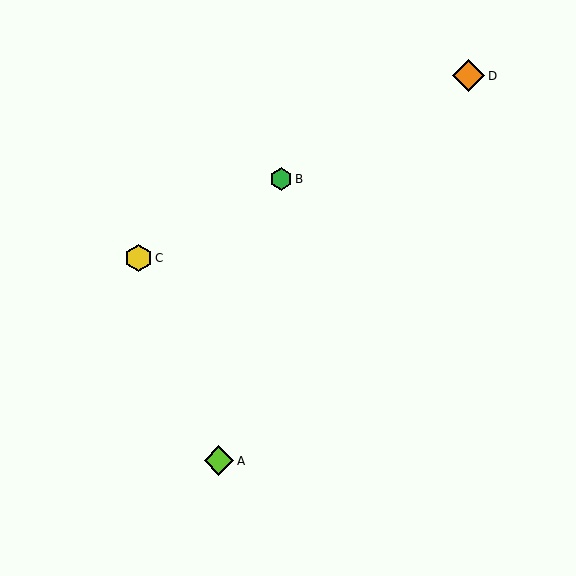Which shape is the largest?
The orange diamond (labeled D) is the largest.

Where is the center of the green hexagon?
The center of the green hexagon is at (281, 179).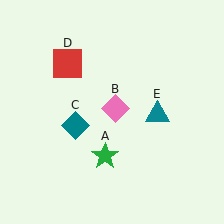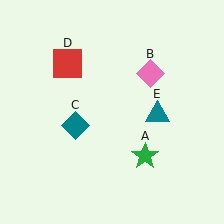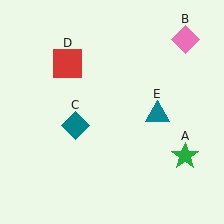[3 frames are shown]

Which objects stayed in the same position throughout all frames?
Teal diamond (object C) and red square (object D) and teal triangle (object E) remained stationary.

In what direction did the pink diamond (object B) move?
The pink diamond (object B) moved up and to the right.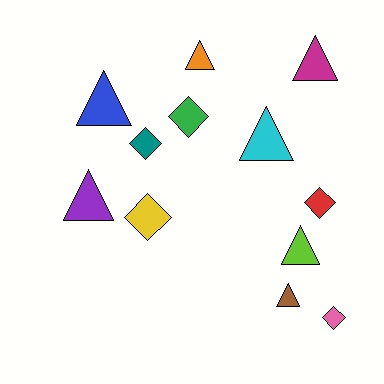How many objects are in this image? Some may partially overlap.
There are 12 objects.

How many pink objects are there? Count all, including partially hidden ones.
There is 1 pink object.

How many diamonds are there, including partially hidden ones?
There are 5 diamonds.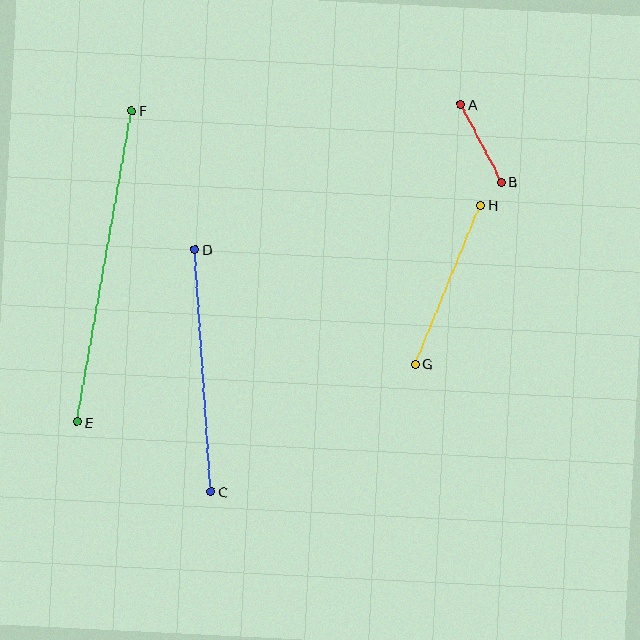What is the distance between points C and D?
The distance is approximately 243 pixels.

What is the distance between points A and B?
The distance is approximately 87 pixels.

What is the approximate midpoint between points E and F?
The midpoint is at approximately (105, 266) pixels.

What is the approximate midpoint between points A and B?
The midpoint is at approximately (481, 143) pixels.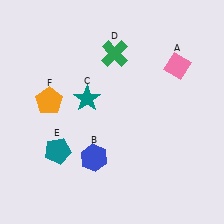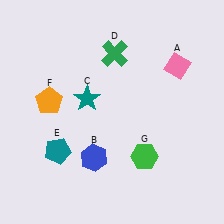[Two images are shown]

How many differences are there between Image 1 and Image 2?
There is 1 difference between the two images.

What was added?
A green hexagon (G) was added in Image 2.